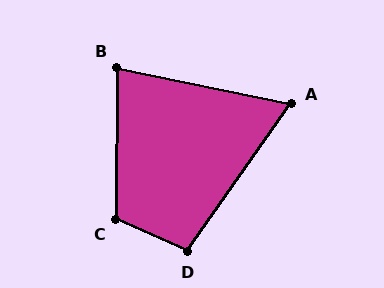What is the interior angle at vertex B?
Approximately 79 degrees (acute).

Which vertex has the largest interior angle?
C, at approximately 114 degrees.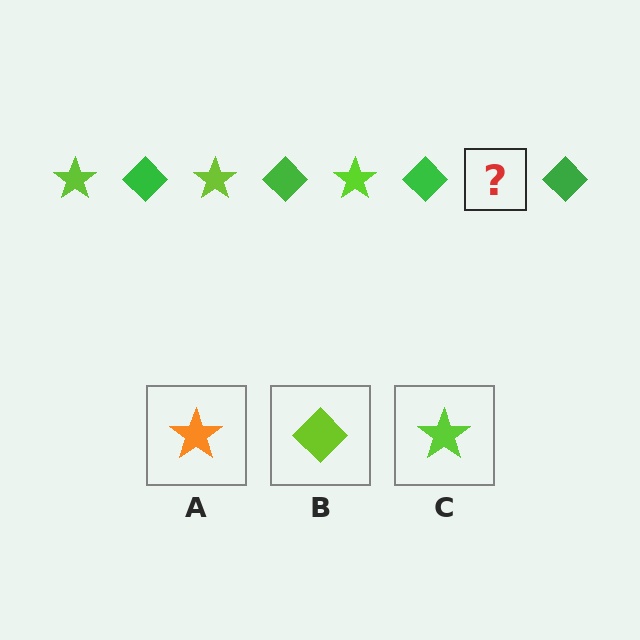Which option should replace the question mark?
Option C.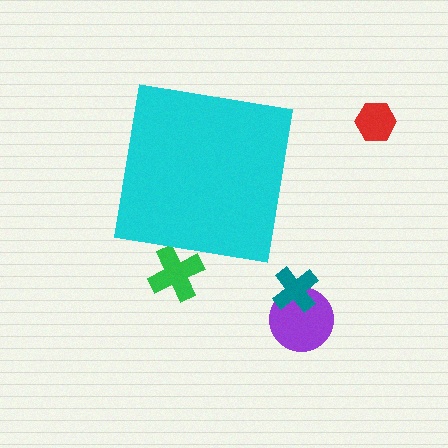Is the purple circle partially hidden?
No, the purple circle is fully visible.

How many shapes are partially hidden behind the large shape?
1 shape is partially hidden.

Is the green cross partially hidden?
Yes, the green cross is partially hidden behind the cyan square.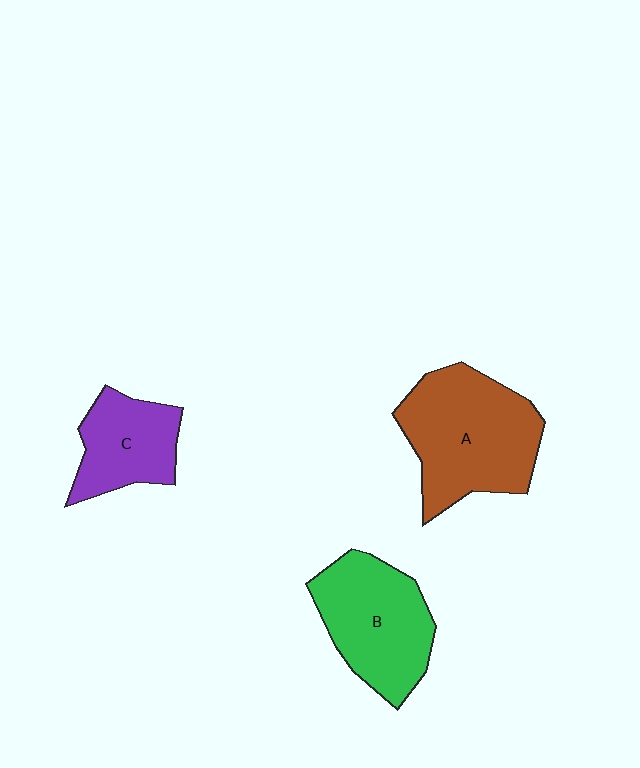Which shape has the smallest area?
Shape C (purple).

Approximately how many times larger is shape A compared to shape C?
Approximately 1.7 times.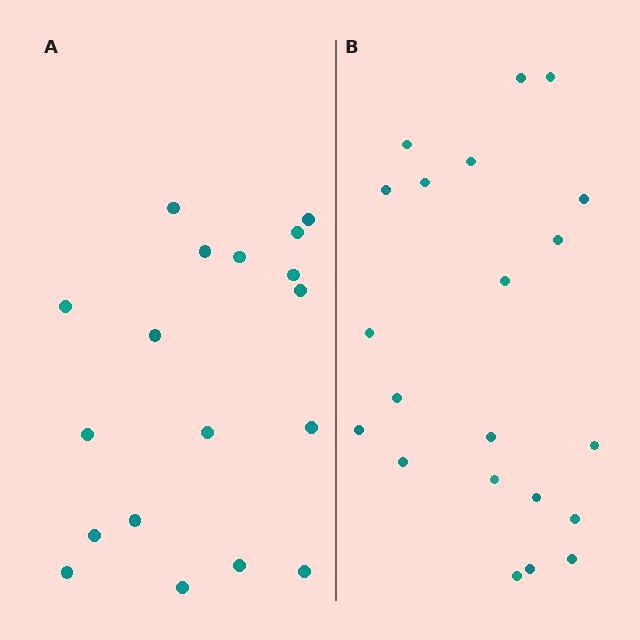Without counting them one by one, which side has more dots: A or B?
Region B (the right region) has more dots.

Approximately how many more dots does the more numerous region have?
Region B has just a few more — roughly 2 or 3 more dots than region A.